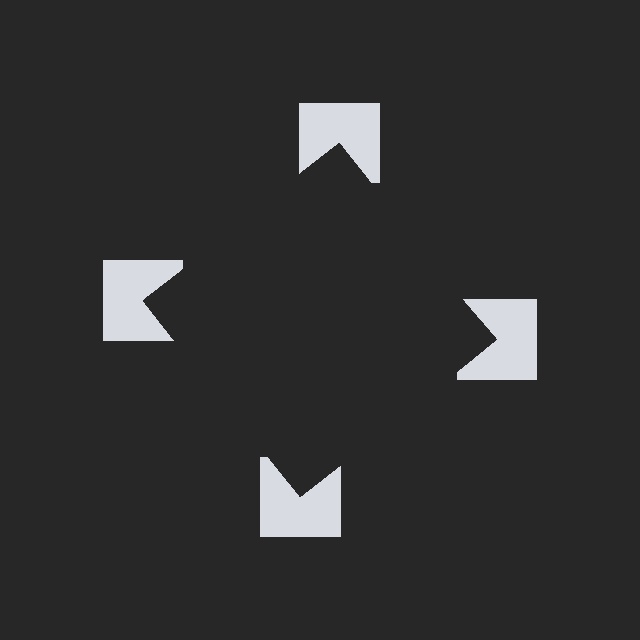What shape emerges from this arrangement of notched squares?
An illusory square — its edges are inferred from the aligned wedge cuts in the notched squares, not physically drawn.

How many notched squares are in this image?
There are 4 — one at each vertex of the illusory square.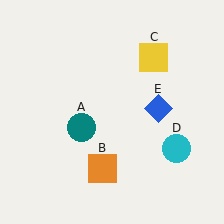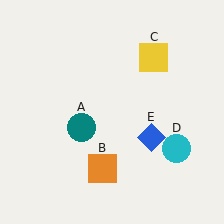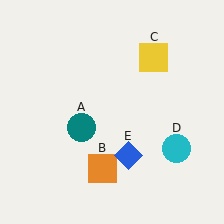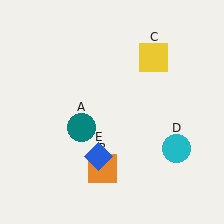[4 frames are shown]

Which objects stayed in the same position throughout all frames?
Teal circle (object A) and orange square (object B) and yellow square (object C) and cyan circle (object D) remained stationary.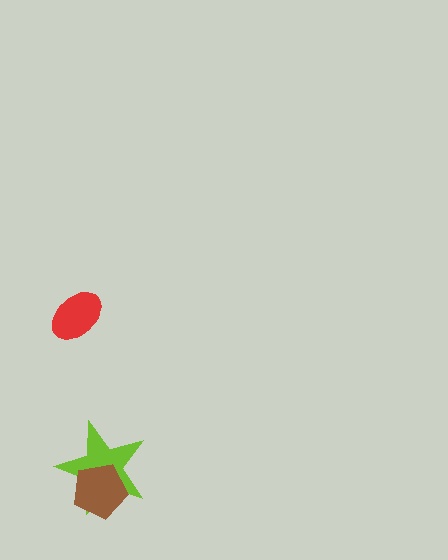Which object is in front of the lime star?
The brown pentagon is in front of the lime star.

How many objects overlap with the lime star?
1 object overlaps with the lime star.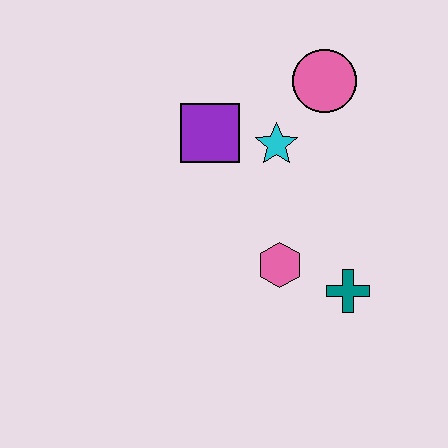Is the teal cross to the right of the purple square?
Yes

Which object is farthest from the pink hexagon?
The pink circle is farthest from the pink hexagon.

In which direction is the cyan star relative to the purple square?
The cyan star is to the right of the purple square.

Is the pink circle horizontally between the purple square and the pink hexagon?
No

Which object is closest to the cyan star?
The purple square is closest to the cyan star.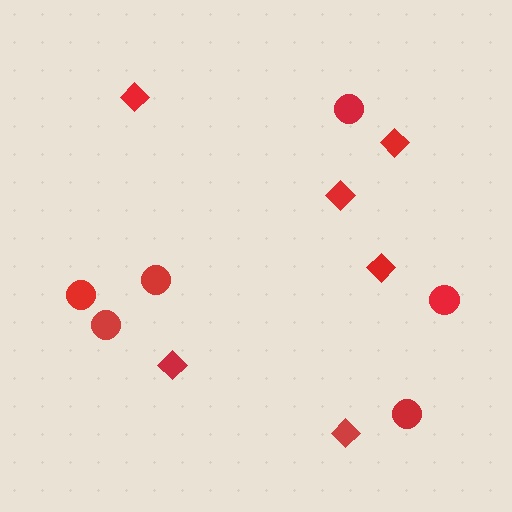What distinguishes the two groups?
There are 2 groups: one group of diamonds (6) and one group of circles (6).